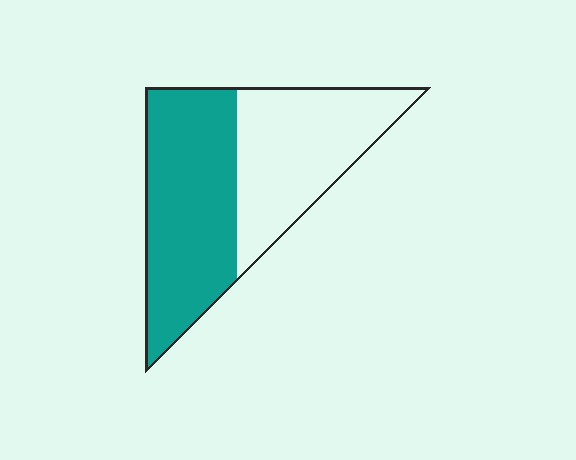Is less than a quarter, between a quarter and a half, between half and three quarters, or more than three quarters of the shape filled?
Between half and three quarters.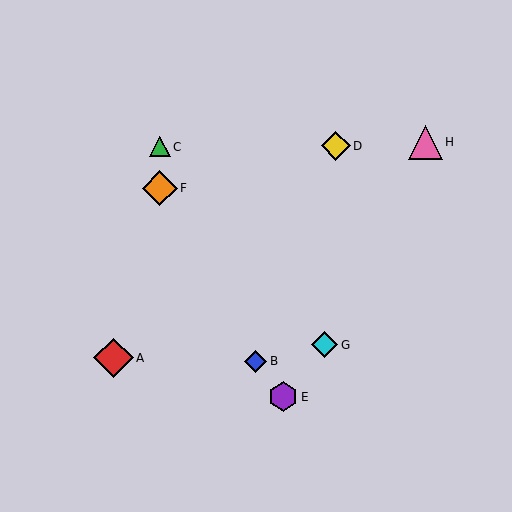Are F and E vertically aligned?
No, F is at x≈160 and E is at x≈283.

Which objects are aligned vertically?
Objects C, F are aligned vertically.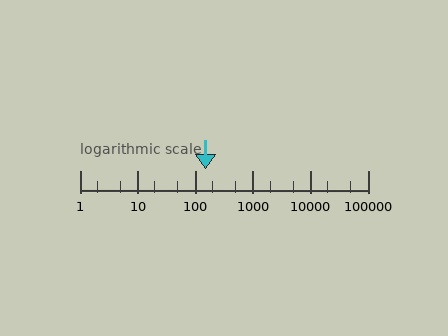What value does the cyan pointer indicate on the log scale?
The pointer indicates approximately 150.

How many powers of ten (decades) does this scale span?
The scale spans 5 decades, from 1 to 100000.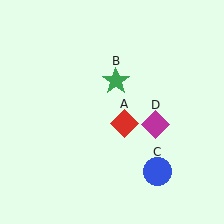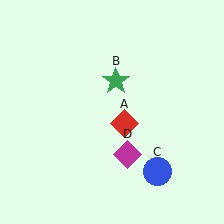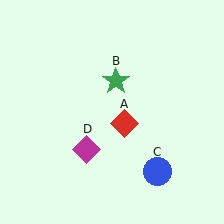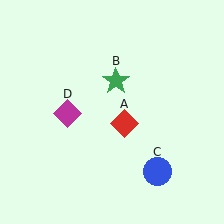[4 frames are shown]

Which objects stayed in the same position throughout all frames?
Red diamond (object A) and green star (object B) and blue circle (object C) remained stationary.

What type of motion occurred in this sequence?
The magenta diamond (object D) rotated clockwise around the center of the scene.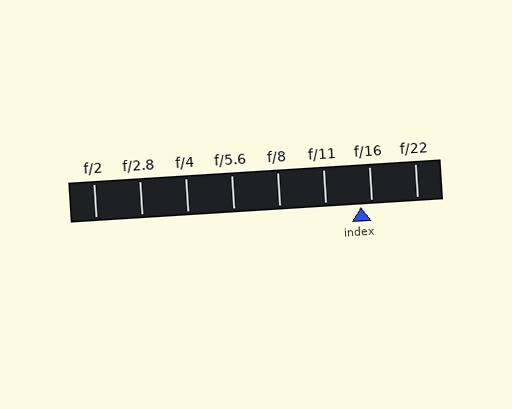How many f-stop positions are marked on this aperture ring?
There are 8 f-stop positions marked.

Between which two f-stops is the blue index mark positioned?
The index mark is between f/11 and f/16.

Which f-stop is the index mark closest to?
The index mark is closest to f/16.